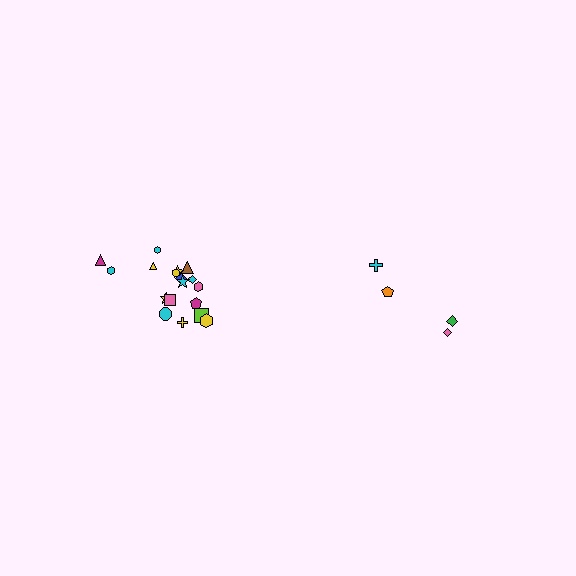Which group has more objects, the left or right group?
The left group.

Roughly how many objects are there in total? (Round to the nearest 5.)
Roughly 20 objects in total.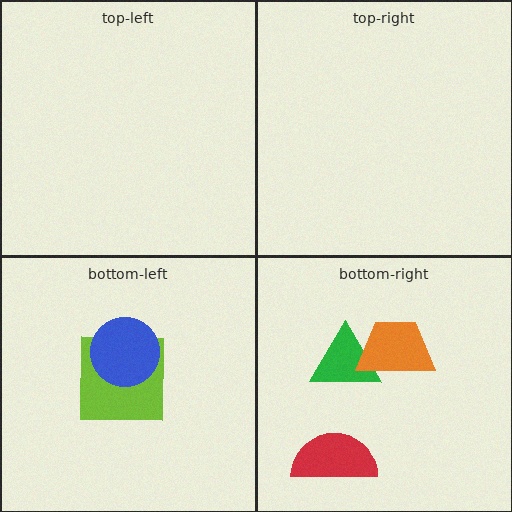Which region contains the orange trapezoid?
The bottom-right region.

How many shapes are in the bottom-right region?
3.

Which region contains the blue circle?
The bottom-left region.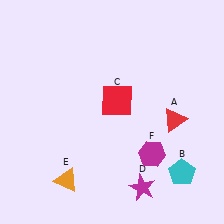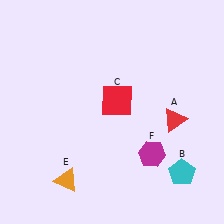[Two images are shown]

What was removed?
The magenta star (D) was removed in Image 2.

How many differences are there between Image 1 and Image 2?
There is 1 difference between the two images.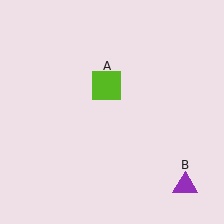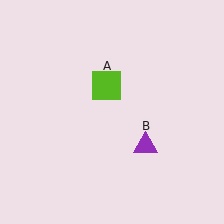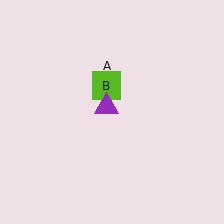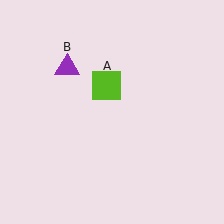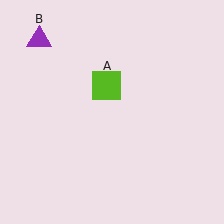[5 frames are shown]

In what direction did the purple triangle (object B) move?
The purple triangle (object B) moved up and to the left.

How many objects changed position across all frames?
1 object changed position: purple triangle (object B).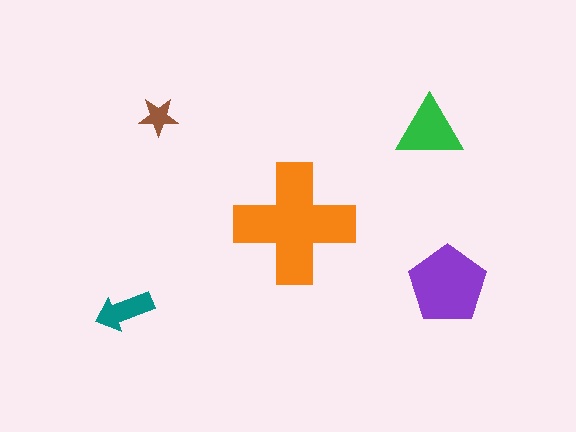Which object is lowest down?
The teal arrow is bottommost.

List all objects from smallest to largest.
The brown star, the teal arrow, the green triangle, the purple pentagon, the orange cross.